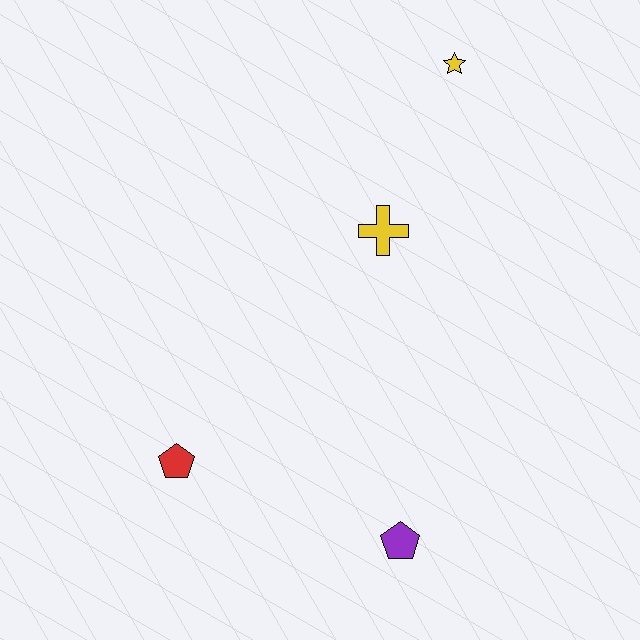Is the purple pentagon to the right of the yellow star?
No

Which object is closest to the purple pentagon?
The red pentagon is closest to the purple pentagon.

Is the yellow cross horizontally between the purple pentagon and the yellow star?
No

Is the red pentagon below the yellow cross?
Yes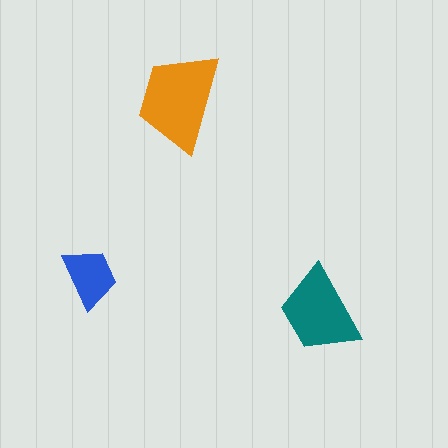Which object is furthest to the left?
The blue trapezoid is leftmost.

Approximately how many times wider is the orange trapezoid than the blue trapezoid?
About 1.5 times wider.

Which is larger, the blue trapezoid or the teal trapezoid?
The teal one.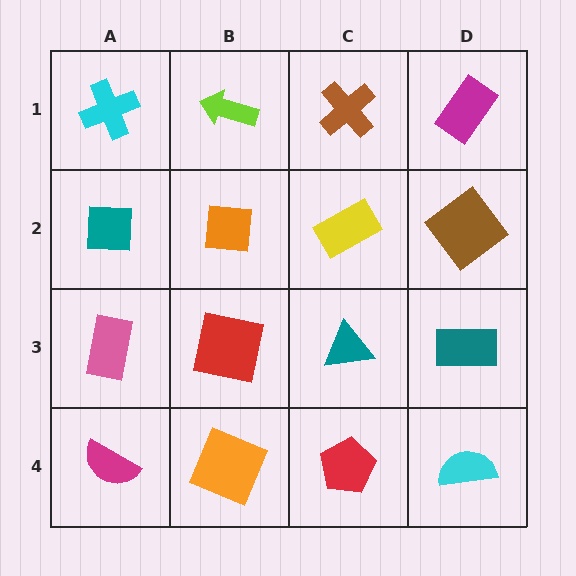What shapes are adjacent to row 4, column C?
A teal triangle (row 3, column C), an orange square (row 4, column B), a cyan semicircle (row 4, column D).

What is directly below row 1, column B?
An orange square.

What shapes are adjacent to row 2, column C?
A brown cross (row 1, column C), a teal triangle (row 3, column C), an orange square (row 2, column B), a brown diamond (row 2, column D).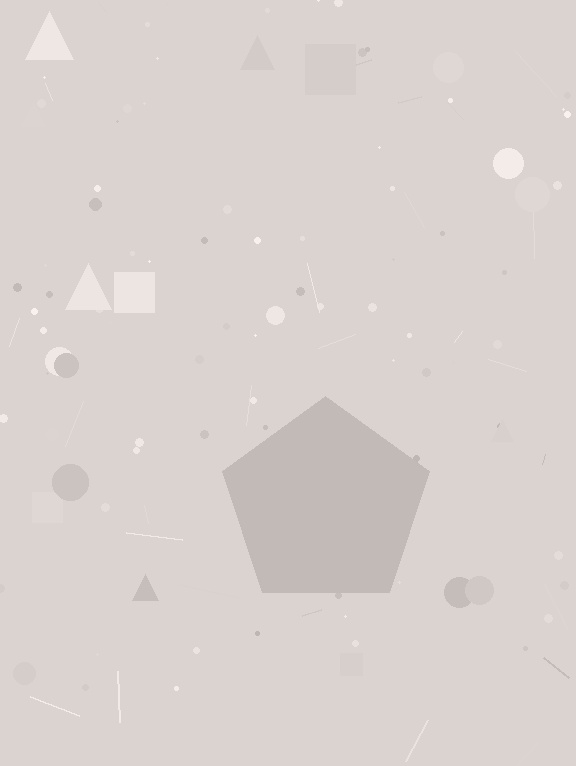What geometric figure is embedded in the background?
A pentagon is embedded in the background.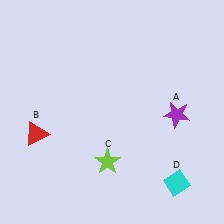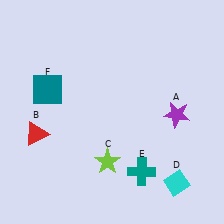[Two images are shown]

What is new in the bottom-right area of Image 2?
A teal cross (E) was added in the bottom-right area of Image 2.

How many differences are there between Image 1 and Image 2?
There are 2 differences between the two images.